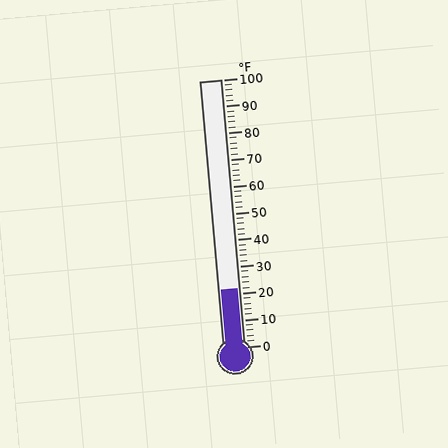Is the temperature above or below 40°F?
The temperature is below 40°F.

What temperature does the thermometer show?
The thermometer shows approximately 22°F.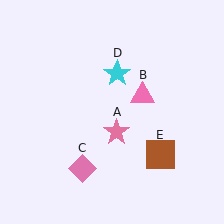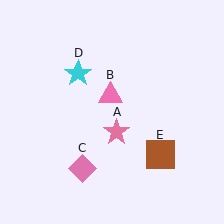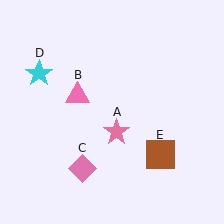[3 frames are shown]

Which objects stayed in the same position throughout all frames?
Pink star (object A) and pink diamond (object C) and brown square (object E) remained stationary.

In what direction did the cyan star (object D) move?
The cyan star (object D) moved left.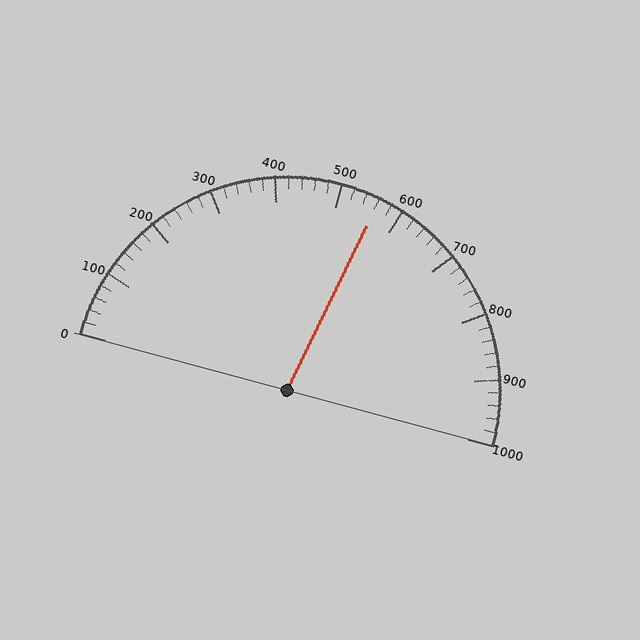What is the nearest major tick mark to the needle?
The nearest major tick mark is 600.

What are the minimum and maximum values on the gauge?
The gauge ranges from 0 to 1000.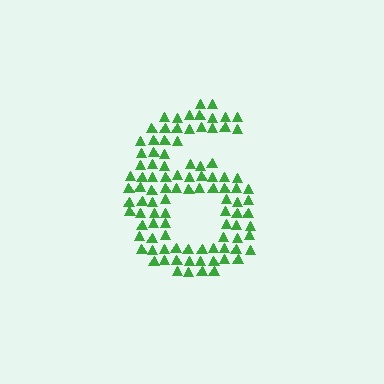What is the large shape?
The large shape is the digit 6.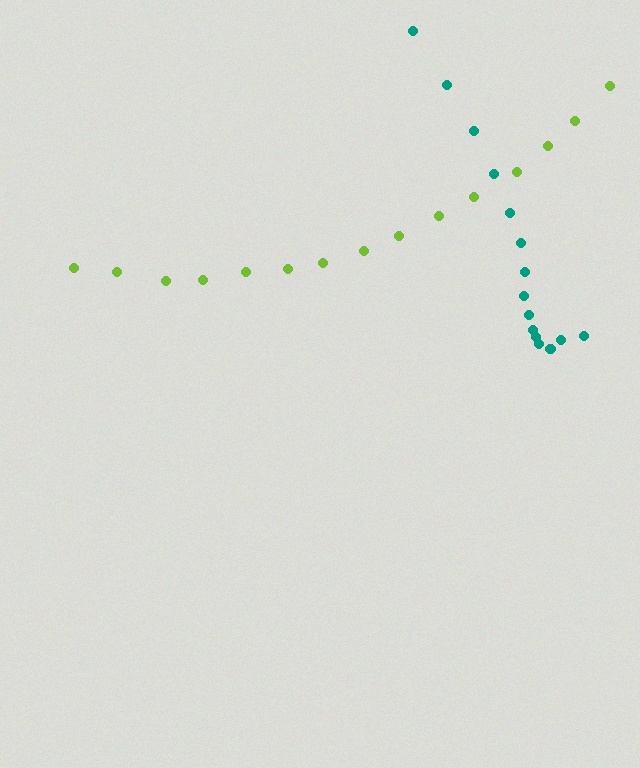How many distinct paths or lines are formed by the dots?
There are 2 distinct paths.